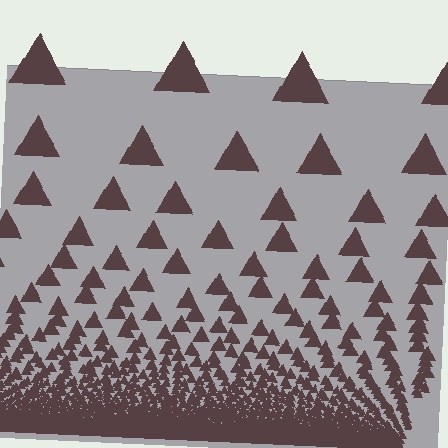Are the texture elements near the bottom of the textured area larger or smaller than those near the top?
Smaller. The gradient is inverted — elements near the bottom are smaller and denser.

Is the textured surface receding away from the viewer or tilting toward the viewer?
The surface appears to tilt toward the viewer. Texture elements get larger and sparser toward the top.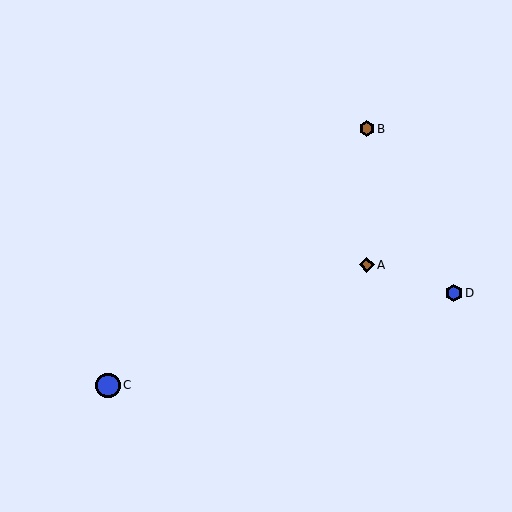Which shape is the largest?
The blue circle (labeled C) is the largest.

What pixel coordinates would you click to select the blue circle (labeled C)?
Click at (108, 385) to select the blue circle C.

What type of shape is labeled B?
Shape B is a brown hexagon.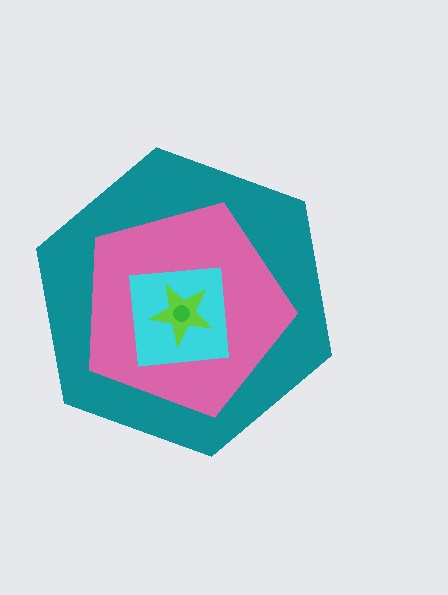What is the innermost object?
The green circle.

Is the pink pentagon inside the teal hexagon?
Yes.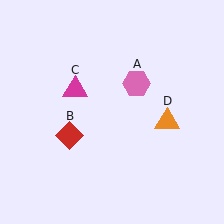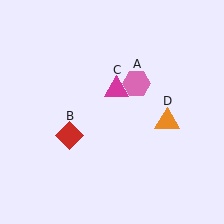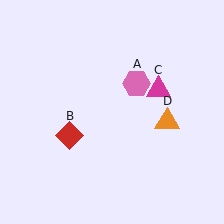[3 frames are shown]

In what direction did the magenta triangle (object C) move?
The magenta triangle (object C) moved right.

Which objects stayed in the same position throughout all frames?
Pink hexagon (object A) and red diamond (object B) and orange triangle (object D) remained stationary.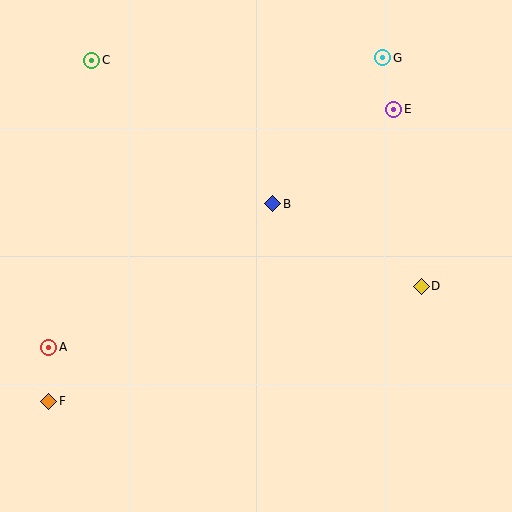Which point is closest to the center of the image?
Point B at (273, 204) is closest to the center.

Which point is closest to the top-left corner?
Point C is closest to the top-left corner.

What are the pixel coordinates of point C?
Point C is at (92, 60).